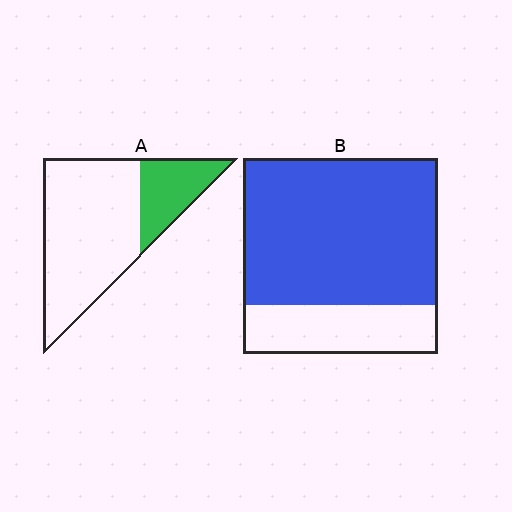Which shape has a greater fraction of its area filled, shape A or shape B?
Shape B.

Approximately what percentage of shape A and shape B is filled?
A is approximately 25% and B is approximately 75%.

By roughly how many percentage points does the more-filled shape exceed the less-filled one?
By roughly 50 percentage points (B over A).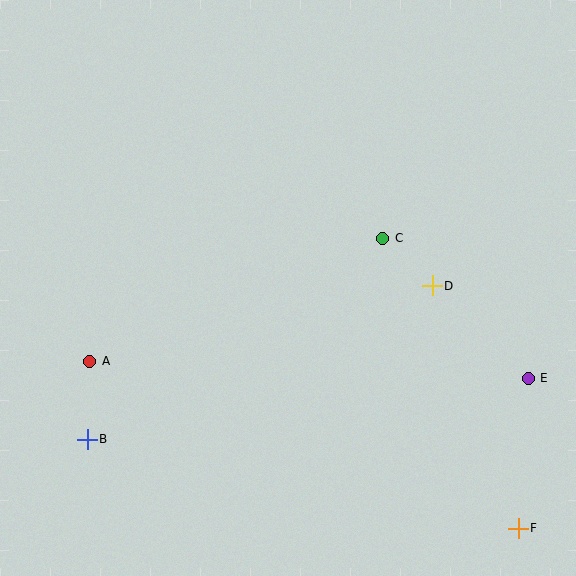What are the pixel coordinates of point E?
Point E is at (528, 378).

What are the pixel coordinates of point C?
Point C is at (383, 238).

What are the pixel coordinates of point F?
Point F is at (518, 528).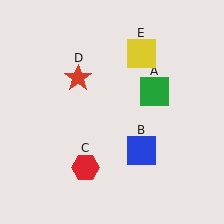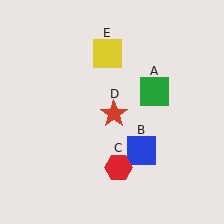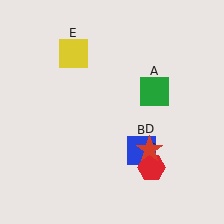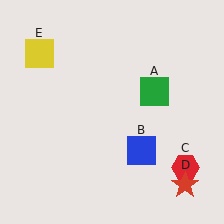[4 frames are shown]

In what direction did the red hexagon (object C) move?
The red hexagon (object C) moved right.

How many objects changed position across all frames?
3 objects changed position: red hexagon (object C), red star (object D), yellow square (object E).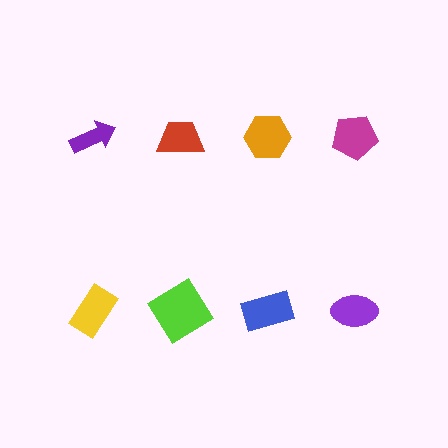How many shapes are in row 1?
4 shapes.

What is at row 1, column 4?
A magenta pentagon.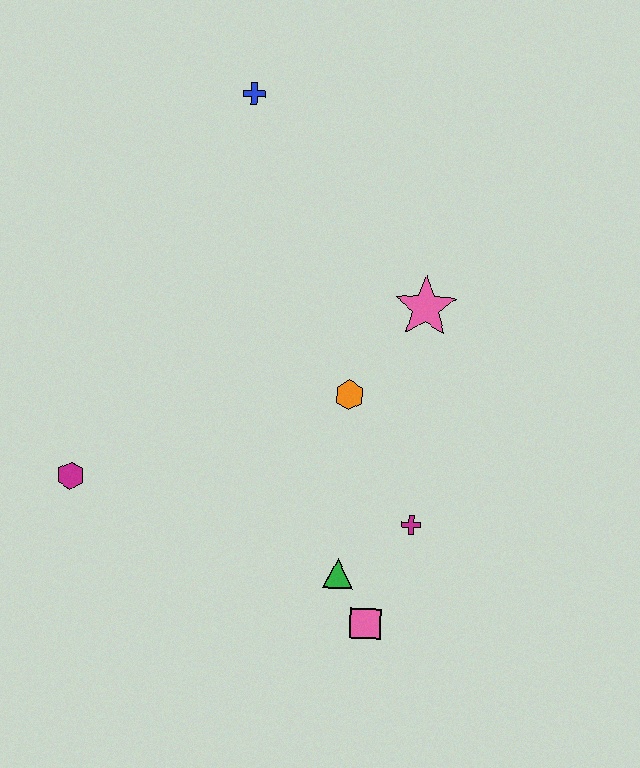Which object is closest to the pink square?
The green triangle is closest to the pink square.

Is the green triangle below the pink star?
Yes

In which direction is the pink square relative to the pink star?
The pink square is below the pink star.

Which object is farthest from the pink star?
The magenta hexagon is farthest from the pink star.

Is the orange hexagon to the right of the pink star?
No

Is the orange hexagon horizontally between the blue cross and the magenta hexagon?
No